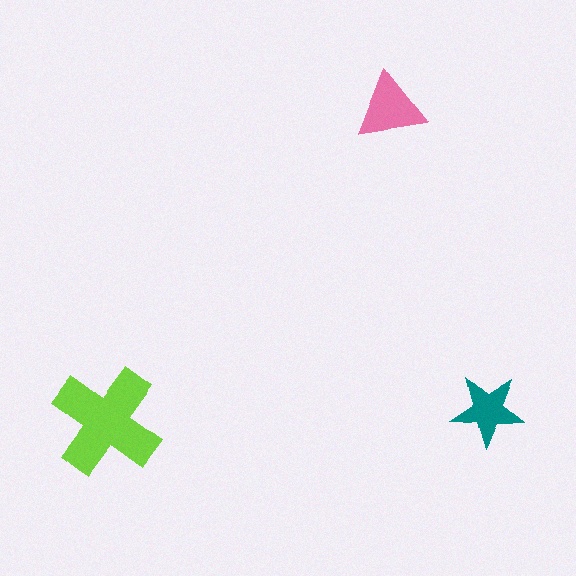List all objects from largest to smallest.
The lime cross, the pink triangle, the teal star.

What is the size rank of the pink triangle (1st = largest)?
2nd.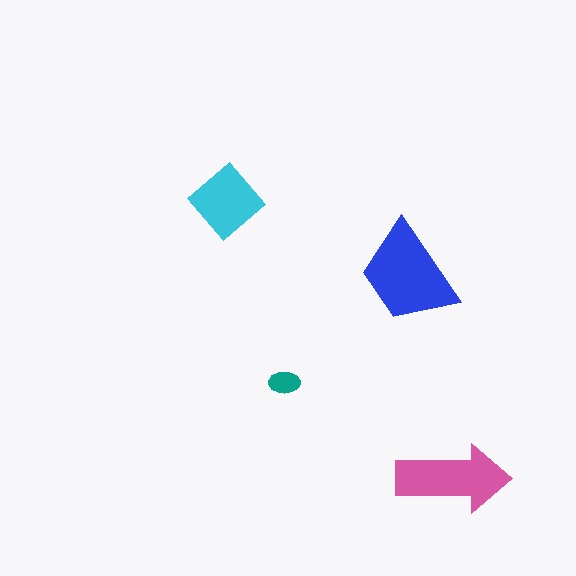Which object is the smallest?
The teal ellipse.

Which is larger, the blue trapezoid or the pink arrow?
The blue trapezoid.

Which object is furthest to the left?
The cyan diamond is leftmost.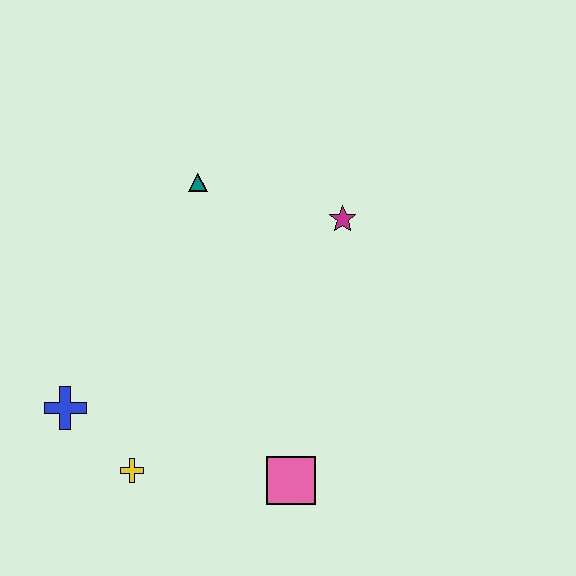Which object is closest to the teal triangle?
The magenta star is closest to the teal triangle.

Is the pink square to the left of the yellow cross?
No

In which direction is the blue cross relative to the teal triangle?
The blue cross is below the teal triangle.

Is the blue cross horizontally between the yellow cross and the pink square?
No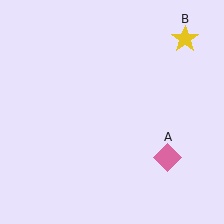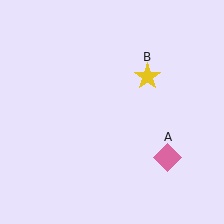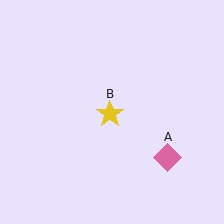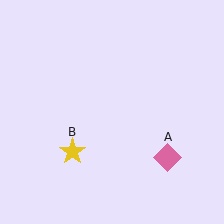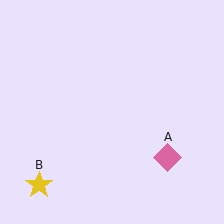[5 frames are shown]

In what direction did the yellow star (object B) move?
The yellow star (object B) moved down and to the left.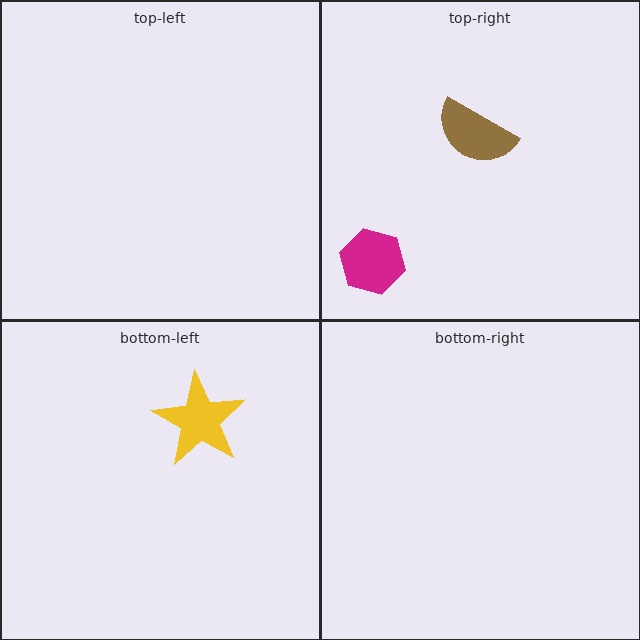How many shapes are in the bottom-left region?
1.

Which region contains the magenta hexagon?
The top-right region.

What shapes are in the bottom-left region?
The yellow star.